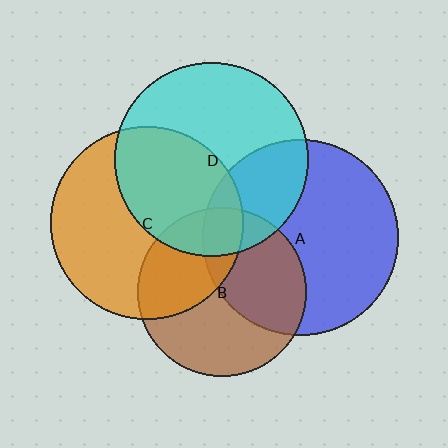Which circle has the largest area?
Circle A (blue).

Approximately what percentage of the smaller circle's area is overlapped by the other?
Approximately 45%.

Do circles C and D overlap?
Yes.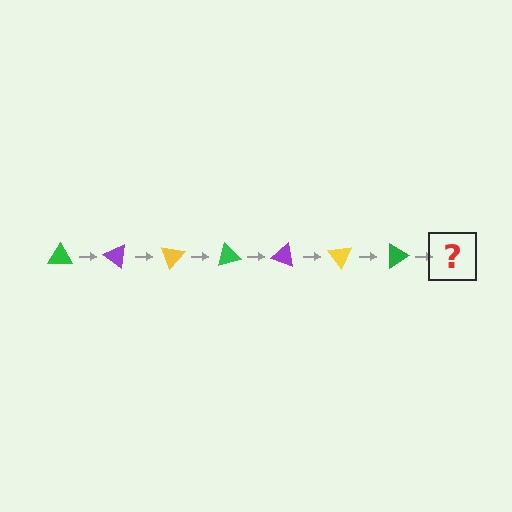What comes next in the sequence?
The next element should be a purple triangle, rotated 245 degrees from the start.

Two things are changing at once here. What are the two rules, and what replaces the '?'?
The two rules are that it rotates 35 degrees each step and the color cycles through green, purple, and yellow. The '?' should be a purple triangle, rotated 245 degrees from the start.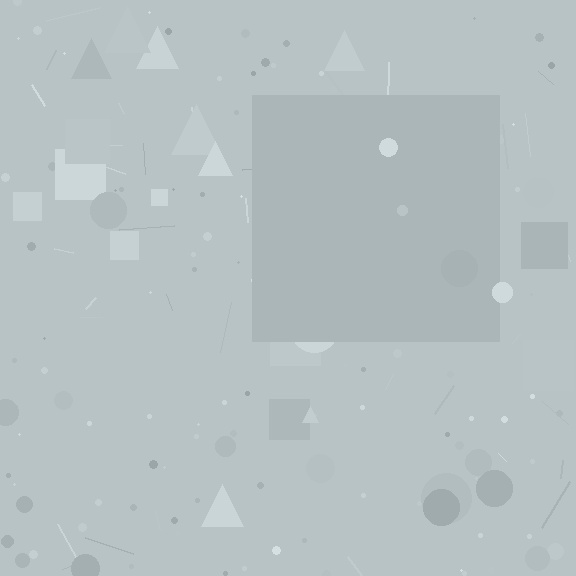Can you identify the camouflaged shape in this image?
The camouflaged shape is a square.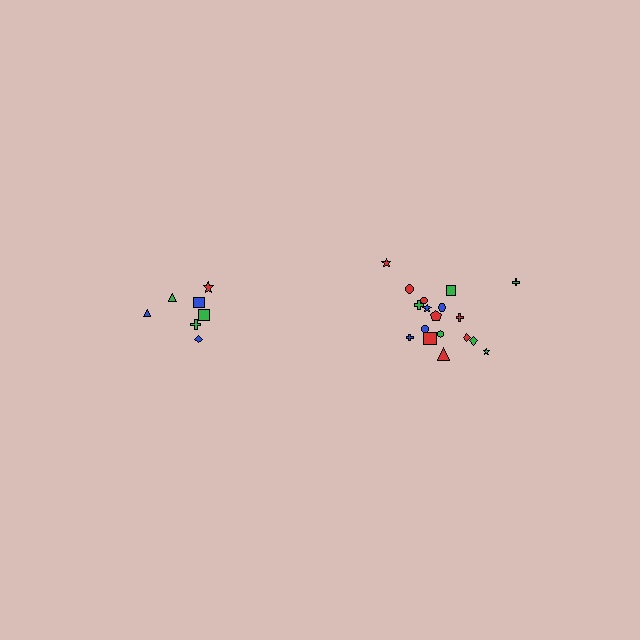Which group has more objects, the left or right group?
The right group.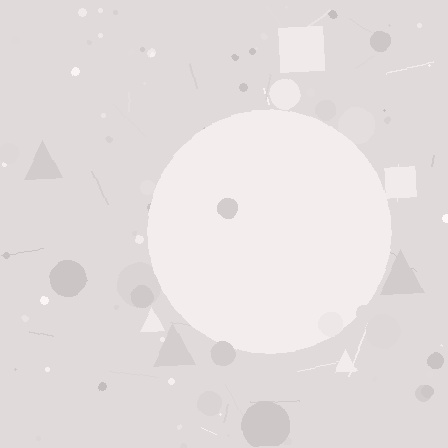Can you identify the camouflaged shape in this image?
The camouflaged shape is a circle.